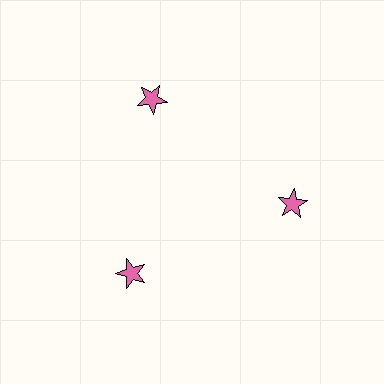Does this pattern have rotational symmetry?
Yes, this pattern has 3-fold rotational symmetry. It looks the same after rotating 120 degrees around the center.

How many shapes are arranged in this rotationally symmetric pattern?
There are 3 shapes, arranged in 3 groups of 1.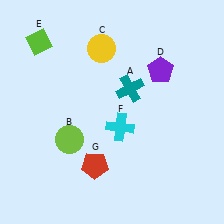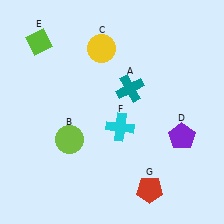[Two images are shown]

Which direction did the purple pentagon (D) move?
The purple pentagon (D) moved down.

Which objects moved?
The objects that moved are: the purple pentagon (D), the red pentagon (G).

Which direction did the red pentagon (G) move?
The red pentagon (G) moved right.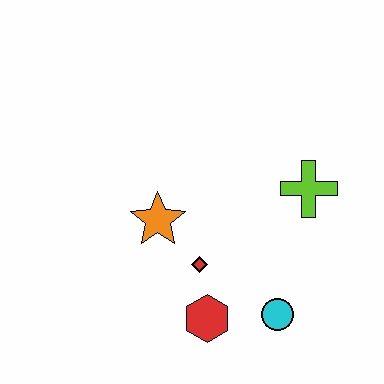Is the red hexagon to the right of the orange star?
Yes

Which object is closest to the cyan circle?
The red hexagon is closest to the cyan circle.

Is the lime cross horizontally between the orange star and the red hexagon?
No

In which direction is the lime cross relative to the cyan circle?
The lime cross is above the cyan circle.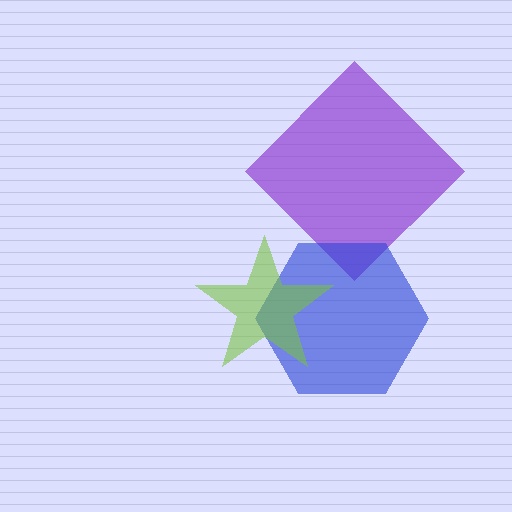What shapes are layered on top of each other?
The layered shapes are: a purple diamond, a blue hexagon, a lime star.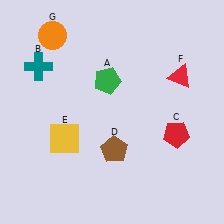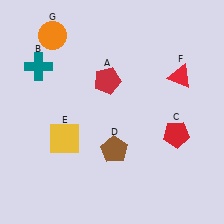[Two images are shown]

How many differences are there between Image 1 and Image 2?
There is 1 difference between the two images.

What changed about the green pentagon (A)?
In Image 1, A is green. In Image 2, it changed to red.